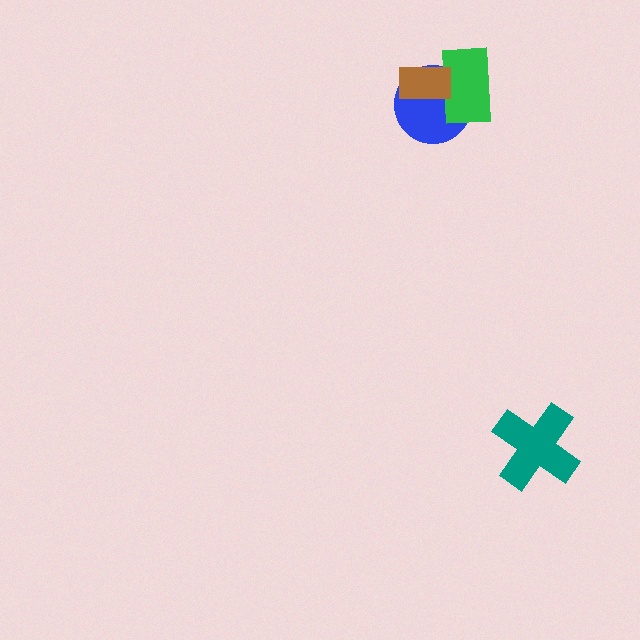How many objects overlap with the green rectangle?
2 objects overlap with the green rectangle.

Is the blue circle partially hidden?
Yes, it is partially covered by another shape.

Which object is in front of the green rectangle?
The brown rectangle is in front of the green rectangle.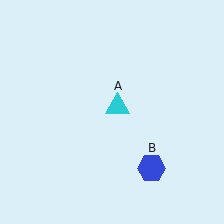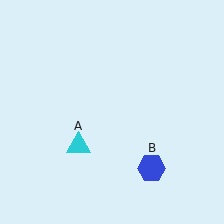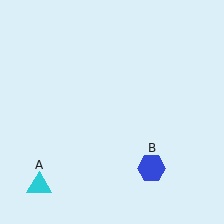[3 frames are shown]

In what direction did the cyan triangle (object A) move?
The cyan triangle (object A) moved down and to the left.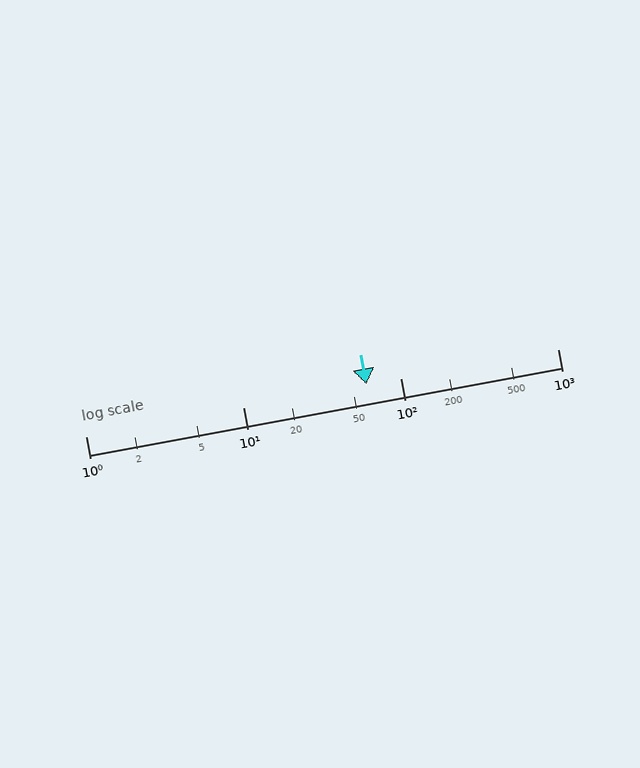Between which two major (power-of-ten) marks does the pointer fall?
The pointer is between 10 and 100.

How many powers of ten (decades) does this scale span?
The scale spans 3 decades, from 1 to 1000.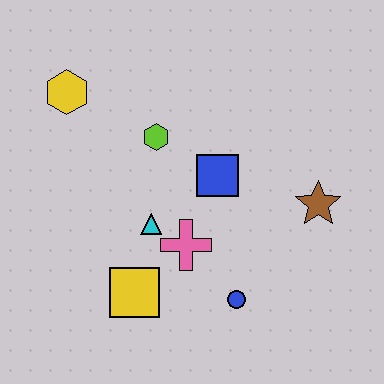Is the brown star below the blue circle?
No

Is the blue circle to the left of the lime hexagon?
No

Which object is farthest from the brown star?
The yellow hexagon is farthest from the brown star.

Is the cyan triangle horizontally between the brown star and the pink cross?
No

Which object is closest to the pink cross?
The cyan triangle is closest to the pink cross.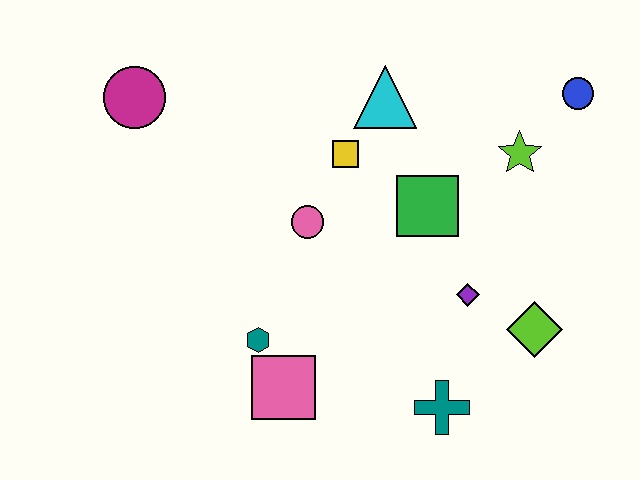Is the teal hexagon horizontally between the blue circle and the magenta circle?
Yes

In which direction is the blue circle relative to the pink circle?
The blue circle is to the right of the pink circle.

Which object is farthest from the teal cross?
The magenta circle is farthest from the teal cross.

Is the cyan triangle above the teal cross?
Yes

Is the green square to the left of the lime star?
Yes